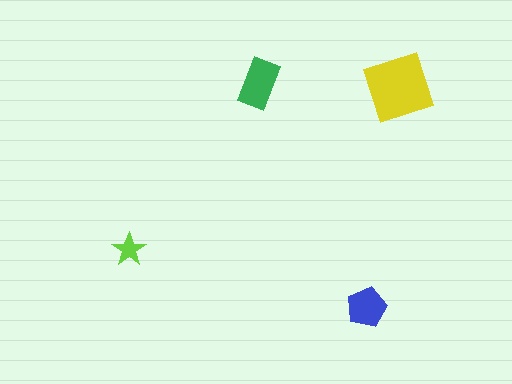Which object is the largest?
The yellow square.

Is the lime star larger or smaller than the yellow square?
Smaller.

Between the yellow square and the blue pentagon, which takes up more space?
The yellow square.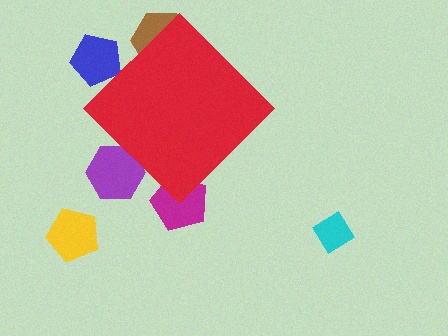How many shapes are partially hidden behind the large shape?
4 shapes are partially hidden.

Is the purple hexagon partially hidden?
Yes, the purple hexagon is partially hidden behind the red diamond.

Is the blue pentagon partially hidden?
Yes, the blue pentagon is partially hidden behind the red diamond.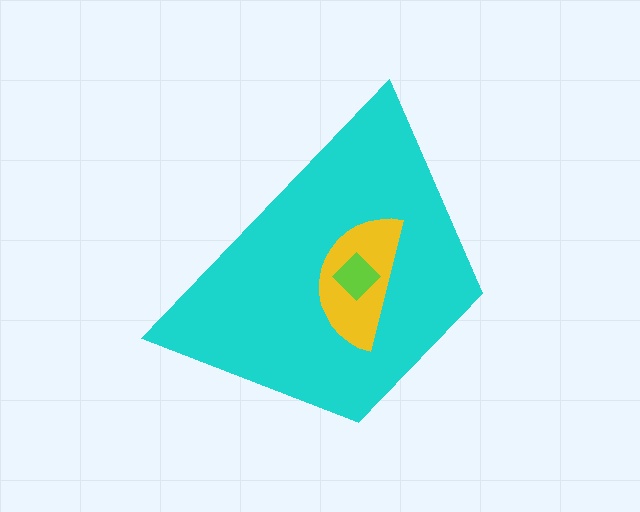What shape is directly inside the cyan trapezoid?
The yellow semicircle.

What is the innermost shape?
The lime diamond.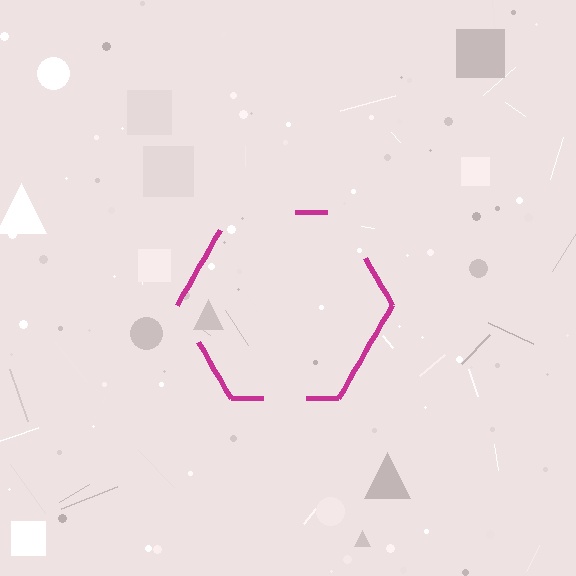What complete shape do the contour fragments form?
The contour fragments form a hexagon.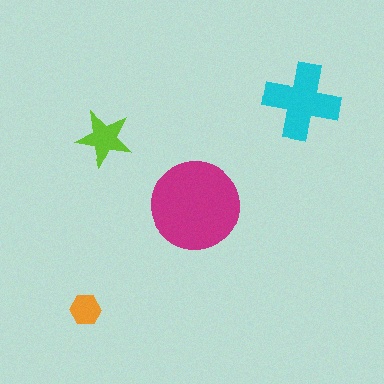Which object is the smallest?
The orange hexagon.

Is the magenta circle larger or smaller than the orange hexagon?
Larger.